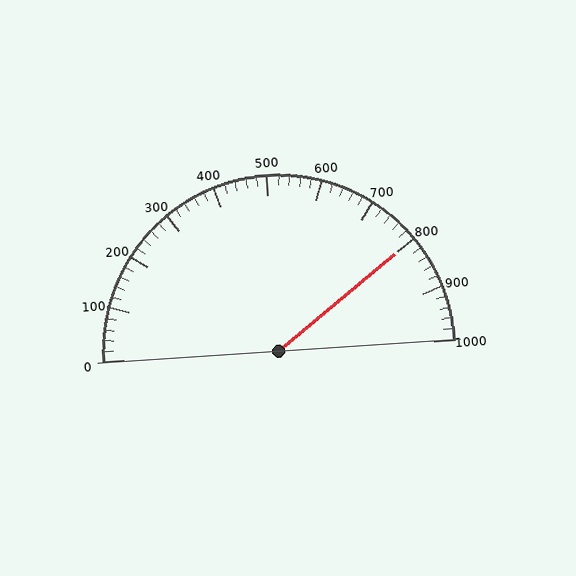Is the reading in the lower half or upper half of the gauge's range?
The reading is in the upper half of the range (0 to 1000).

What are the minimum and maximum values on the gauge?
The gauge ranges from 0 to 1000.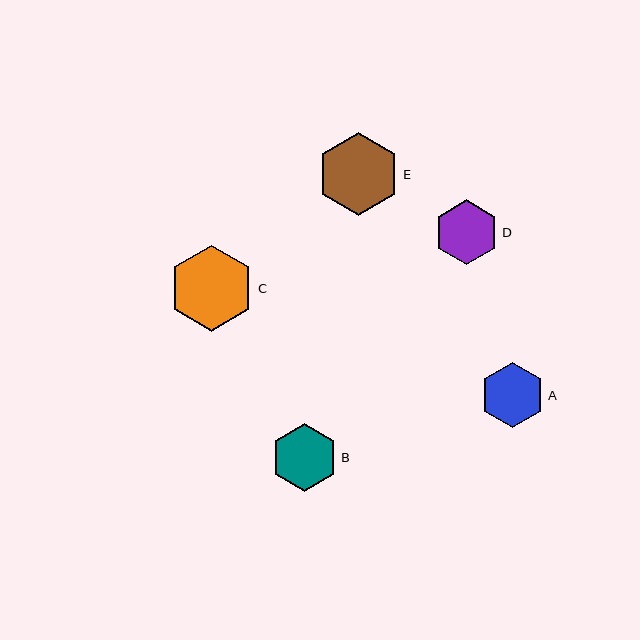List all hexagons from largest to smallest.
From largest to smallest: C, E, B, A, D.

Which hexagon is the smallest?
Hexagon D is the smallest with a size of approximately 65 pixels.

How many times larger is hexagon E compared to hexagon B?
Hexagon E is approximately 1.2 times the size of hexagon B.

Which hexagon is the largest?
Hexagon C is the largest with a size of approximately 86 pixels.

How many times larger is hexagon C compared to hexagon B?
Hexagon C is approximately 1.3 times the size of hexagon B.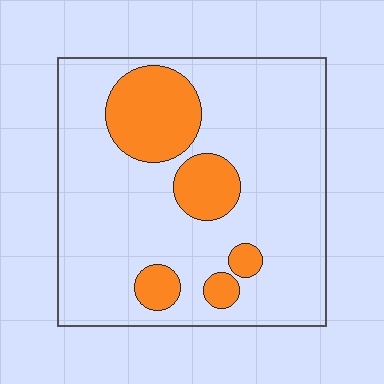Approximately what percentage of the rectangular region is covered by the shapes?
Approximately 20%.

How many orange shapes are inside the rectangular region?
5.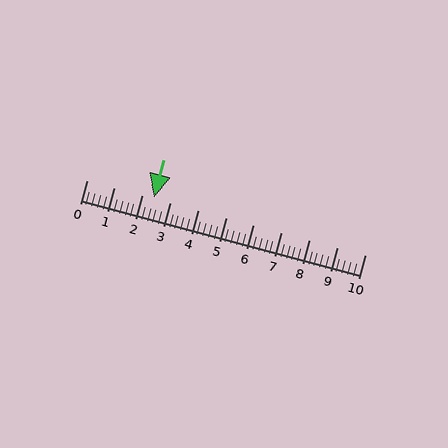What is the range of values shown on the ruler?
The ruler shows values from 0 to 10.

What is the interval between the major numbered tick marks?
The major tick marks are spaced 1 units apart.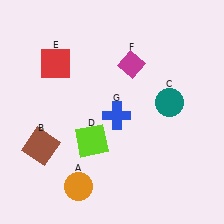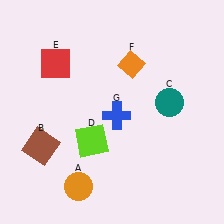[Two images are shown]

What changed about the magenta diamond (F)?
In Image 1, F is magenta. In Image 2, it changed to orange.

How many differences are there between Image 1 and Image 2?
There is 1 difference between the two images.